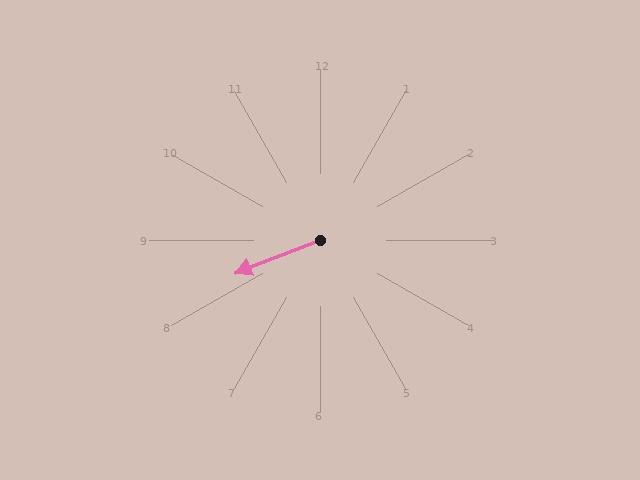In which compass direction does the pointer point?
West.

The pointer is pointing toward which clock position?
Roughly 8 o'clock.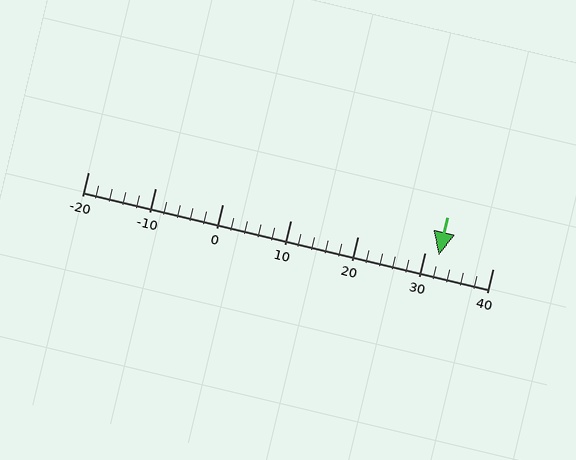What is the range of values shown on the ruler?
The ruler shows values from -20 to 40.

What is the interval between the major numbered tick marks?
The major tick marks are spaced 10 units apart.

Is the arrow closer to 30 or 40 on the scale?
The arrow is closer to 30.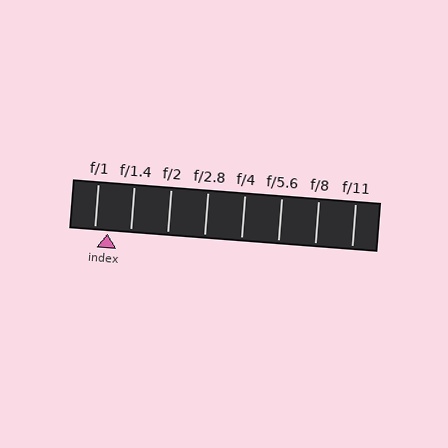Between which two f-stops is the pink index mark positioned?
The index mark is between f/1 and f/1.4.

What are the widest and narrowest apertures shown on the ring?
The widest aperture shown is f/1 and the narrowest is f/11.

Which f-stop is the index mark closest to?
The index mark is closest to f/1.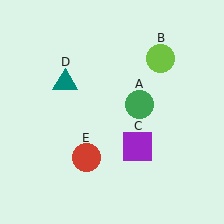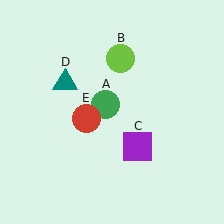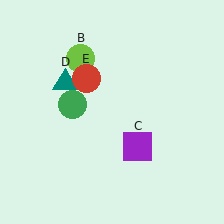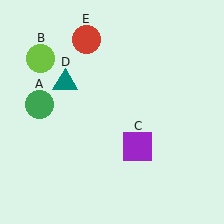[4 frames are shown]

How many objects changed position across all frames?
3 objects changed position: green circle (object A), lime circle (object B), red circle (object E).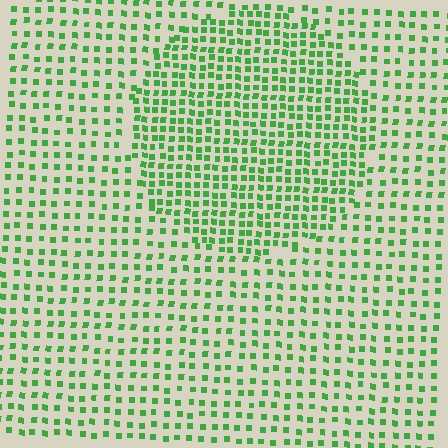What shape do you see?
I see a circle.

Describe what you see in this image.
The image contains small green elements arranged at two different densities. A circle-shaped region is visible where the elements are more densely packed than the surrounding area.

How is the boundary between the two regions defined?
The boundary is defined by a change in element density (approximately 1.8x ratio). All elements are the same color, size, and shape.